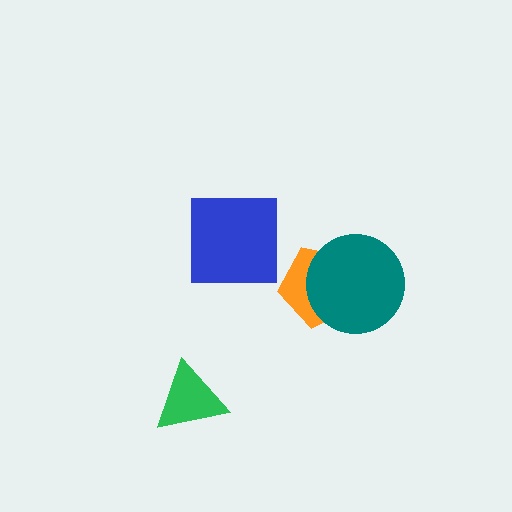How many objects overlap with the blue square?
0 objects overlap with the blue square.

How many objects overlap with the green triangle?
0 objects overlap with the green triangle.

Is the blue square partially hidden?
No, no other shape covers it.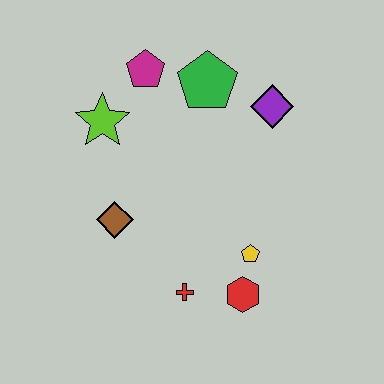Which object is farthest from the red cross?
The magenta pentagon is farthest from the red cross.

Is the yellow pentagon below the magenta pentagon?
Yes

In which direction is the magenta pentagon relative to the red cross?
The magenta pentagon is above the red cross.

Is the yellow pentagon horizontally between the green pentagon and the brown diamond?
No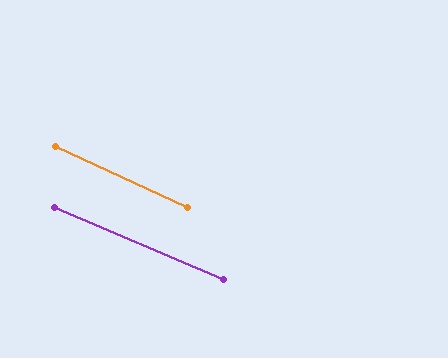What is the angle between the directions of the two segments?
Approximately 2 degrees.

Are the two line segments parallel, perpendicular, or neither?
Parallel — their directions differ by only 1.6°.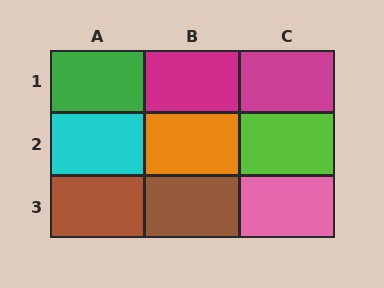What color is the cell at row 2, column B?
Orange.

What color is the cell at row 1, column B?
Magenta.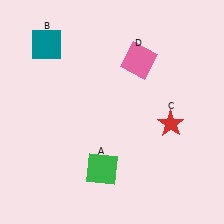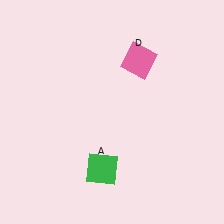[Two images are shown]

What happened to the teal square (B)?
The teal square (B) was removed in Image 2. It was in the top-left area of Image 1.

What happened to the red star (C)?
The red star (C) was removed in Image 2. It was in the bottom-right area of Image 1.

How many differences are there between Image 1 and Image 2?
There are 2 differences between the two images.